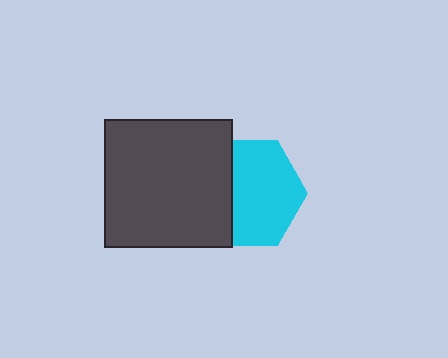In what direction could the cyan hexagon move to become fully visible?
The cyan hexagon could move right. That would shift it out from behind the dark gray square entirely.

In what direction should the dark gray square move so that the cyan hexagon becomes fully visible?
The dark gray square should move left. That is the shortest direction to clear the overlap and leave the cyan hexagon fully visible.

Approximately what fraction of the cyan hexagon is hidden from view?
Roughly 36% of the cyan hexagon is hidden behind the dark gray square.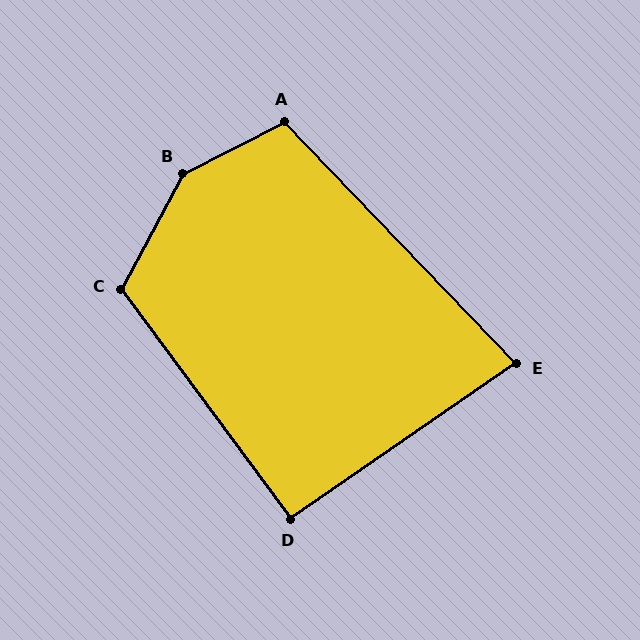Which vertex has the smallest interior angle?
E, at approximately 81 degrees.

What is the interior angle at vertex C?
Approximately 116 degrees (obtuse).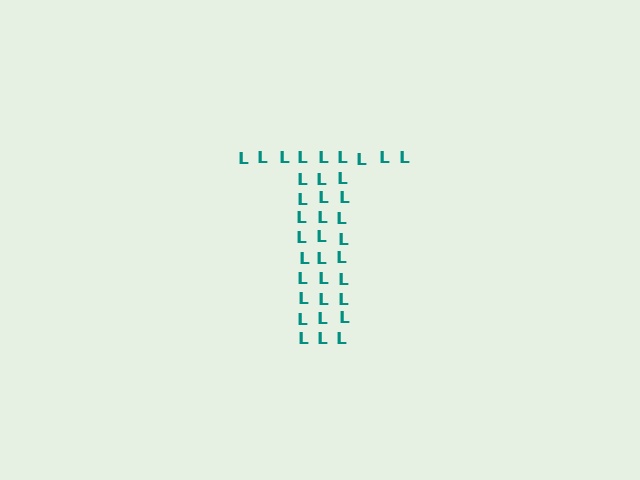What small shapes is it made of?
It is made of small letter L's.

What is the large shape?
The large shape is the letter T.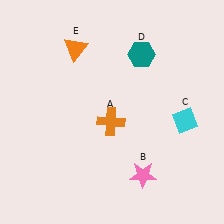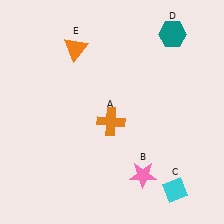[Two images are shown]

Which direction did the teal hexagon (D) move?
The teal hexagon (D) moved right.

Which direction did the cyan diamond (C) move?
The cyan diamond (C) moved down.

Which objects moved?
The objects that moved are: the cyan diamond (C), the teal hexagon (D).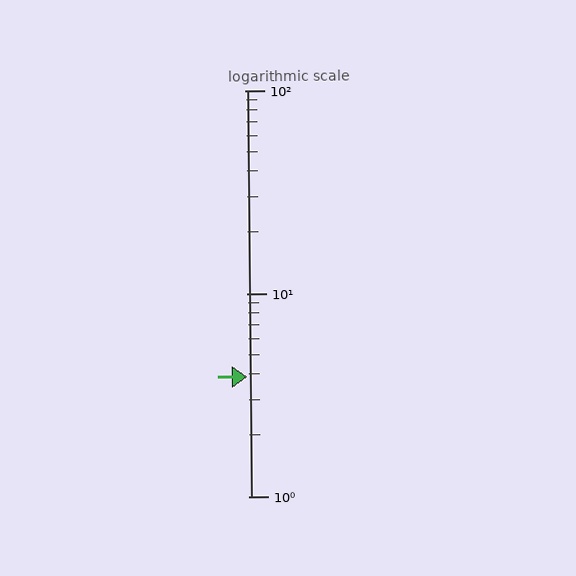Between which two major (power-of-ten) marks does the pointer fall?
The pointer is between 1 and 10.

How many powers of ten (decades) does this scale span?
The scale spans 2 decades, from 1 to 100.